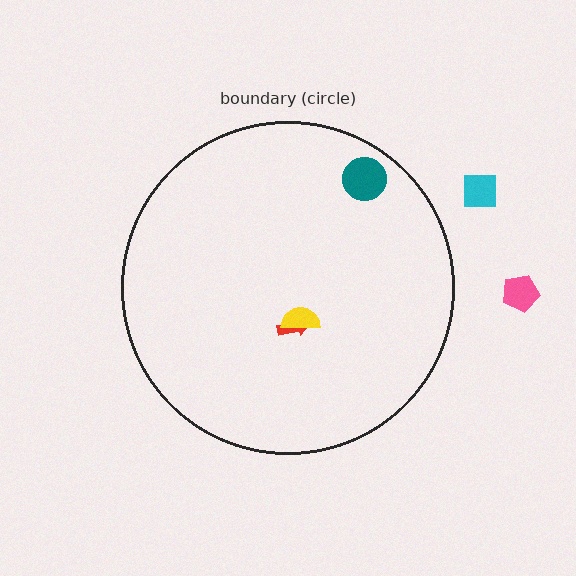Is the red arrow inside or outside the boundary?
Inside.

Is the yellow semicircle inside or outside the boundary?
Inside.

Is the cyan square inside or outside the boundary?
Outside.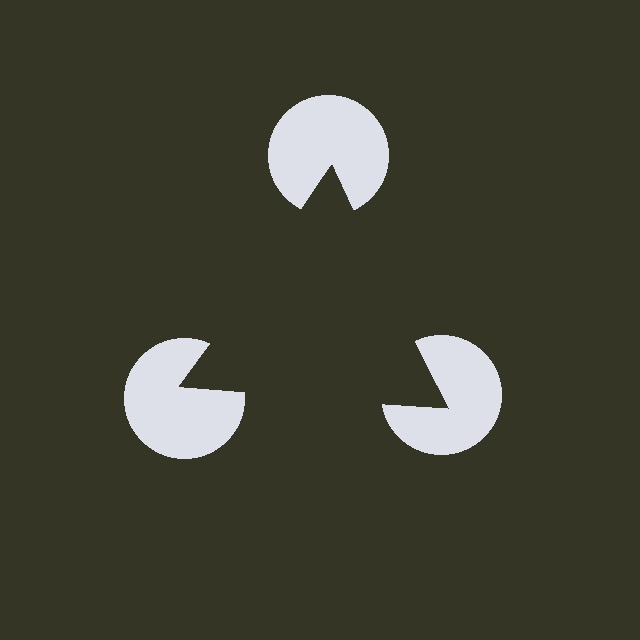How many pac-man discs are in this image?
There are 3 — one at each vertex of the illusory triangle.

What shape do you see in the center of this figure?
An illusory triangle — its edges are inferred from the aligned wedge cuts in the pac-man discs, not physically drawn.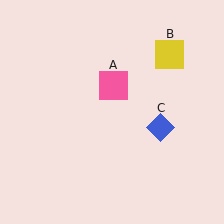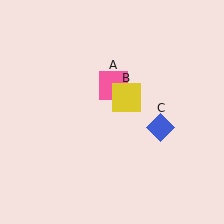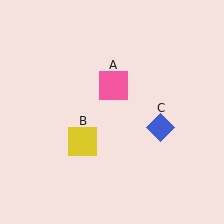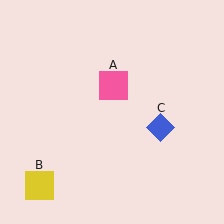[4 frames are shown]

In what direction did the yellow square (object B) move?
The yellow square (object B) moved down and to the left.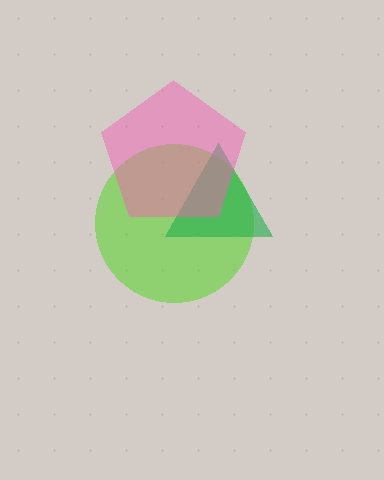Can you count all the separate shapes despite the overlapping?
Yes, there are 3 separate shapes.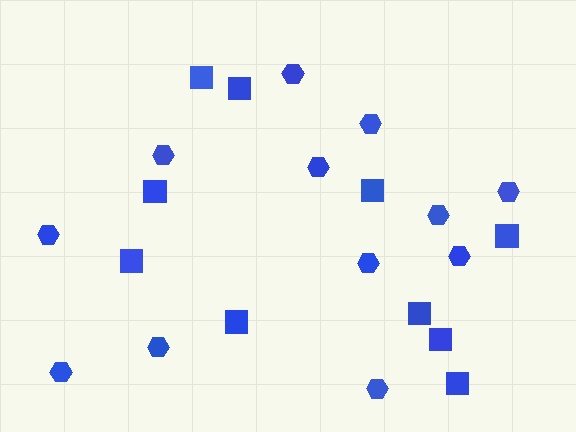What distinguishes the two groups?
There are 2 groups: one group of squares (10) and one group of hexagons (12).